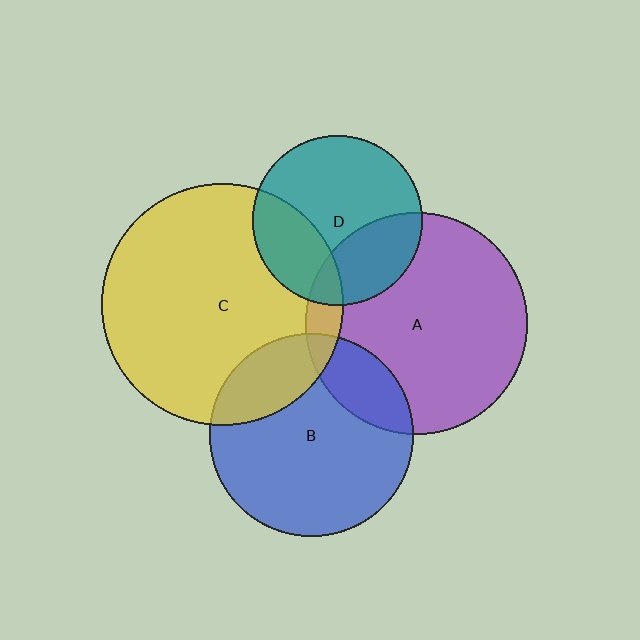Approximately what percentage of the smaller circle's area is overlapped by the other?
Approximately 20%.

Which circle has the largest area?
Circle C (yellow).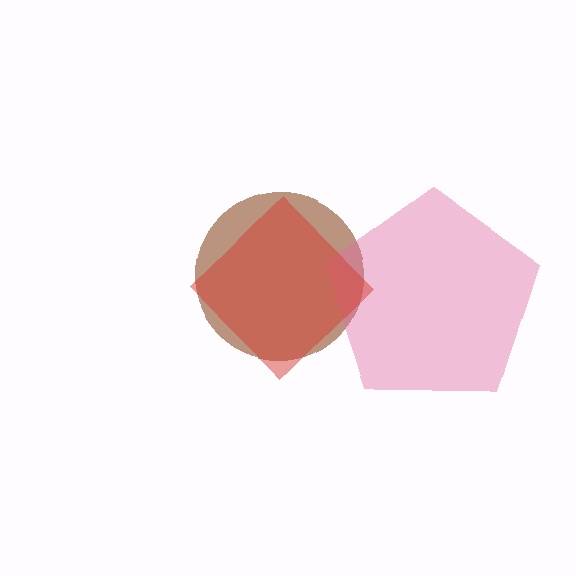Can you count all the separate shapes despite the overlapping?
Yes, there are 3 separate shapes.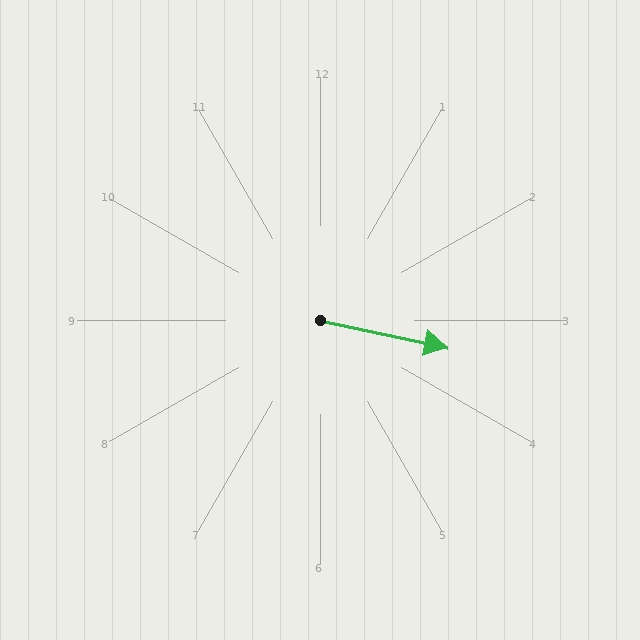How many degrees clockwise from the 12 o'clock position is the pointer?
Approximately 102 degrees.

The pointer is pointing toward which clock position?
Roughly 3 o'clock.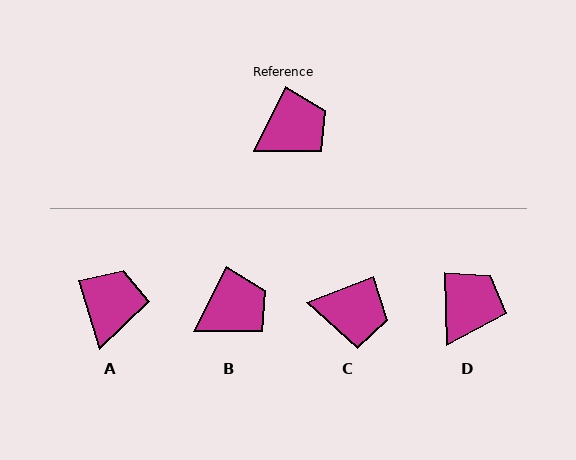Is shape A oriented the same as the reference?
No, it is off by about 45 degrees.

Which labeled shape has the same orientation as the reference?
B.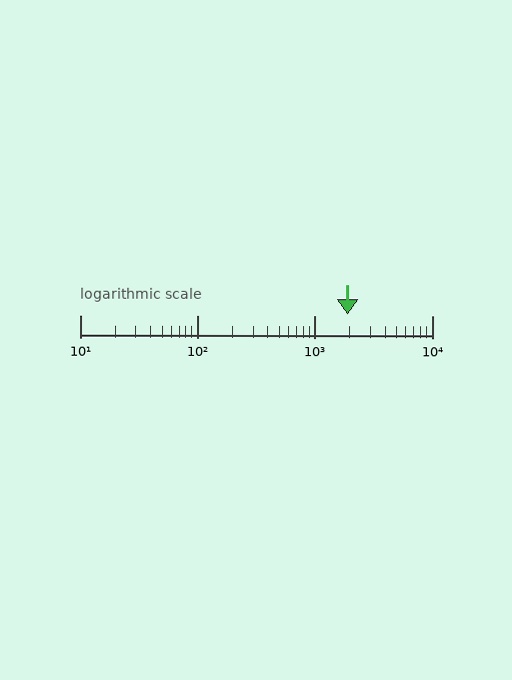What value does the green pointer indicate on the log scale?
The pointer indicates approximately 1900.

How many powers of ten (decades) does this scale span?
The scale spans 3 decades, from 10 to 10000.